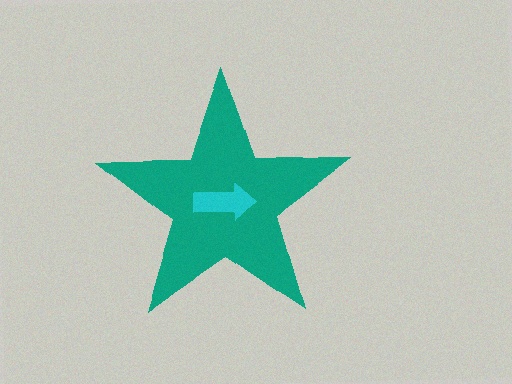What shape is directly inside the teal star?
The cyan arrow.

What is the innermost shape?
The cyan arrow.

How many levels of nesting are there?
2.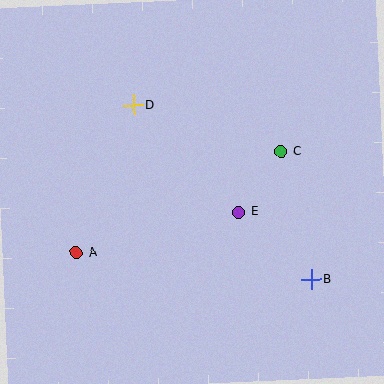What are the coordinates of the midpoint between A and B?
The midpoint between A and B is at (194, 266).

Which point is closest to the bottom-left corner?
Point A is closest to the bottom-left corner.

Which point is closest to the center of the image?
Point E at (238, 212) is closest to the center.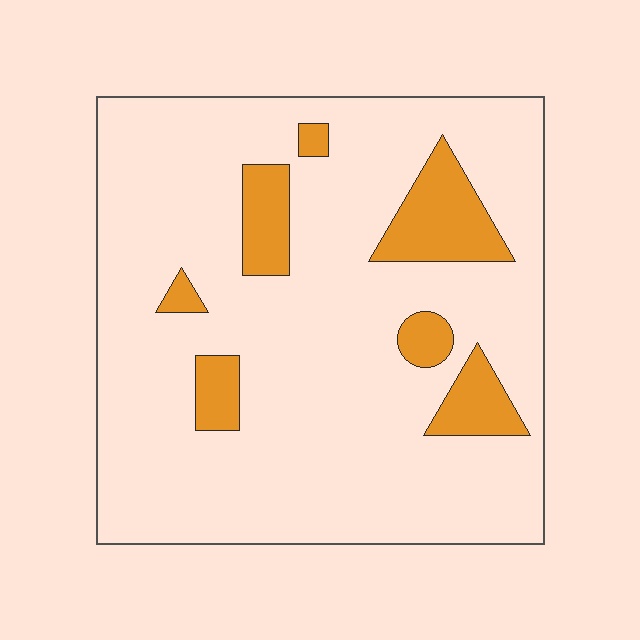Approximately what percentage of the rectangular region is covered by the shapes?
Approximately 15%.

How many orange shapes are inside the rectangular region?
7.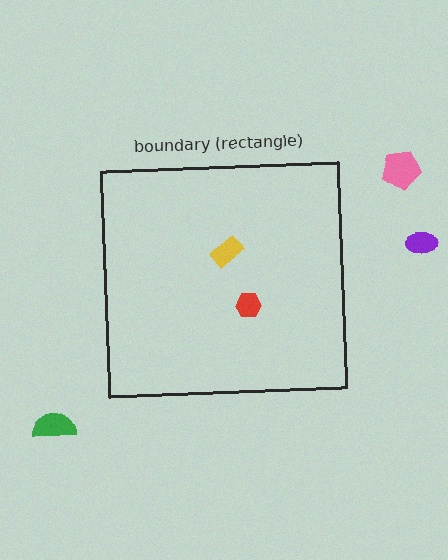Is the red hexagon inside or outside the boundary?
Inside.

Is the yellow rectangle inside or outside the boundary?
Inside.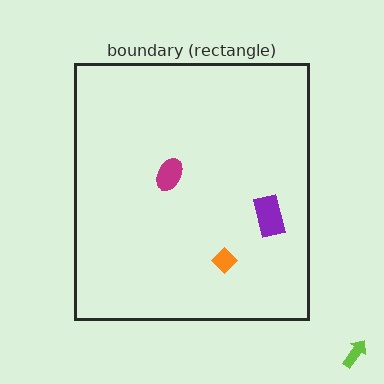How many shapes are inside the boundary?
3 inside, 1 outside.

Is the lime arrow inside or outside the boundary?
Outside.